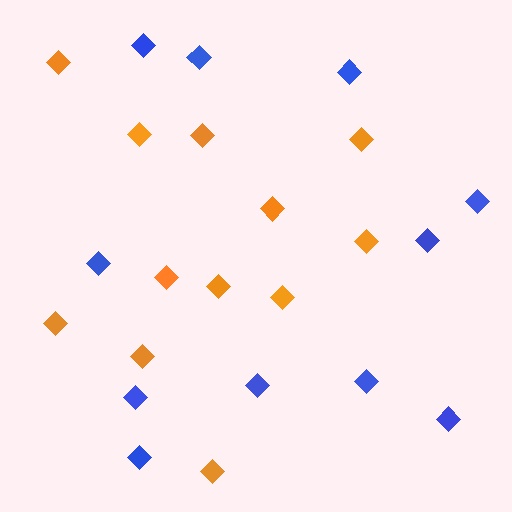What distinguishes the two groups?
There are 2 groups: one group of blue diamonds (11) and one group of orange diamonds (12).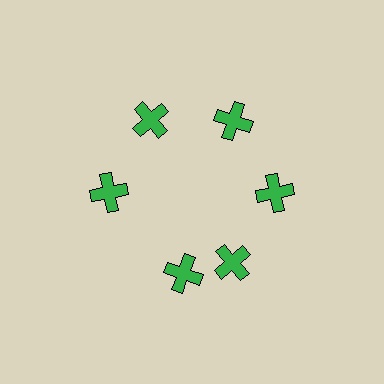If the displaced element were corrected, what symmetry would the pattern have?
It would have 6-fold rotational symmetry — the pattern would map onto itself every 60 degrees.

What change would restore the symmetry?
The symmetry would be restored by rotating it back into even spacing with its neighbors so that all 6 crosses sit at equal angles and equal distance from the center.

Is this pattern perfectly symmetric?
No. The 6 green crosses are arranged in a ring, but one element near the 7 o'clock position is rotated out of alignment along the ring, breaking the 6-fold rotational symmetry.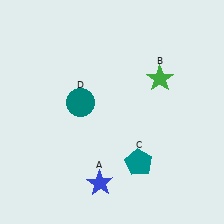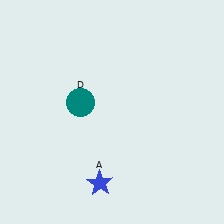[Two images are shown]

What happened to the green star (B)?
The green star (B) was removed in Image 2. It was in the top-right area of Image 1.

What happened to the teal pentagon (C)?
The teal pentagon (C) was removed in Image 2. It was in the bottom-right area of Image 1.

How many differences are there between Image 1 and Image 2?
There are 2 differences between the two images.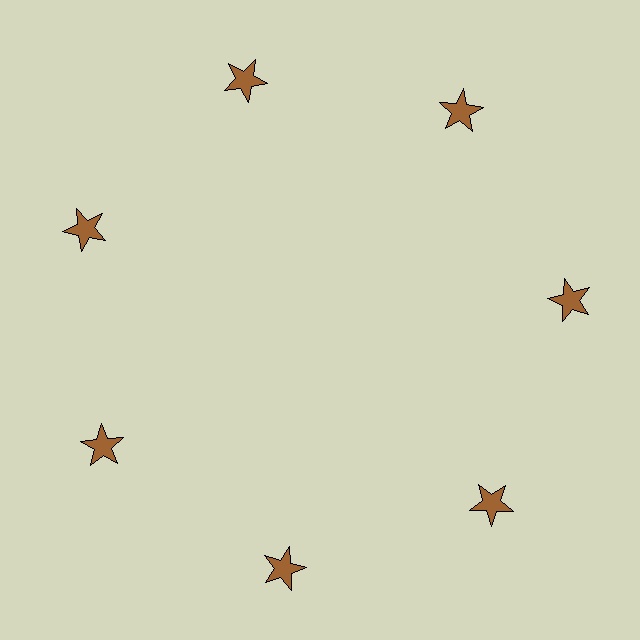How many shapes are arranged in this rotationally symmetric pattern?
There are 7 shapes, arranged in 7 groups of 1.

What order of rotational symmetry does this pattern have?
This pattern has 7-fold rotational symmetry.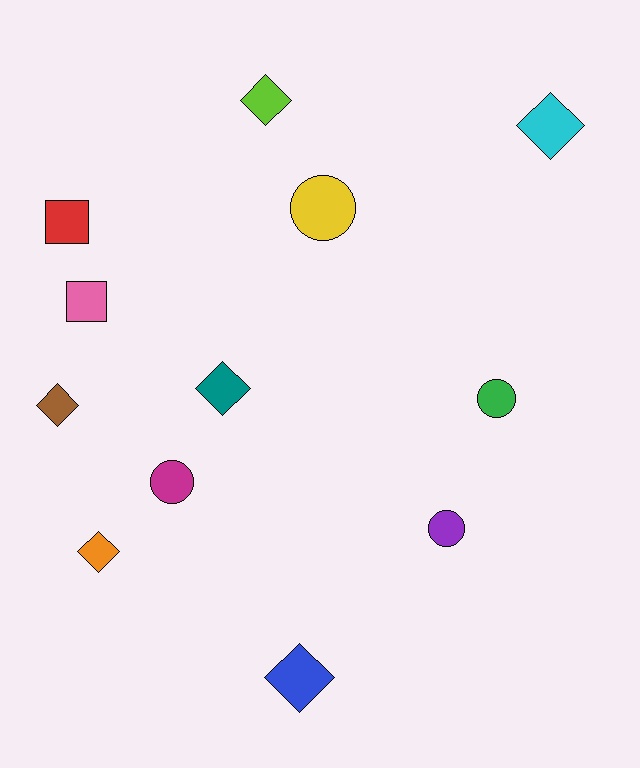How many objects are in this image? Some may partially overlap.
There are 12 objects.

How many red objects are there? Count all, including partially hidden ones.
There is 1 red object.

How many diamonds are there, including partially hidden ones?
There are 6 diamonds.